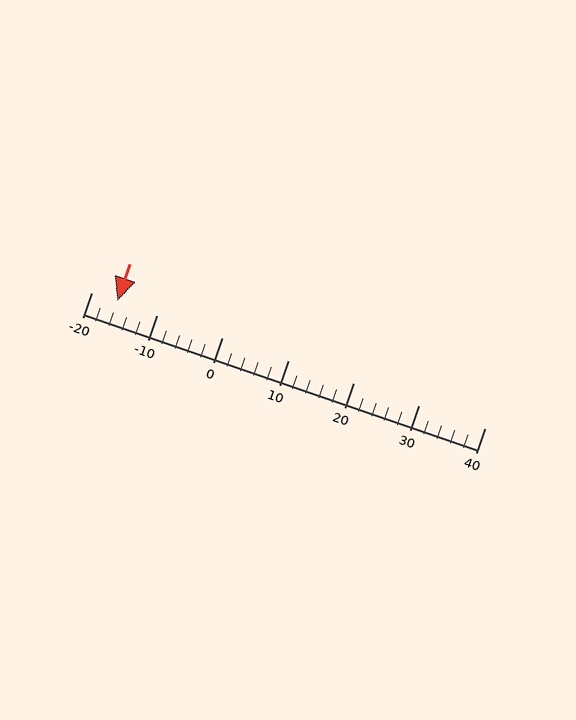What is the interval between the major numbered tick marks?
The major tick marks are spaced 10 units apart.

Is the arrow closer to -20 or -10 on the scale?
The arrow is closer to -20.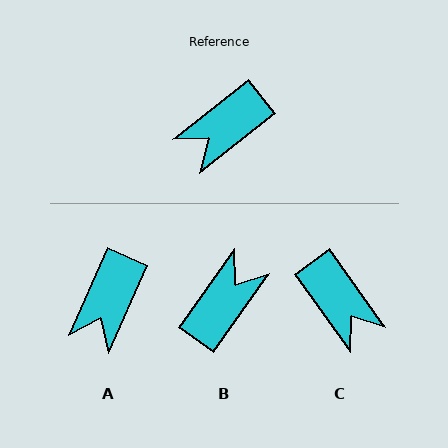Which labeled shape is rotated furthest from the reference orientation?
B, about 164 degrees away.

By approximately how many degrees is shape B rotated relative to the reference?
Approximately 164 degrees clockwise.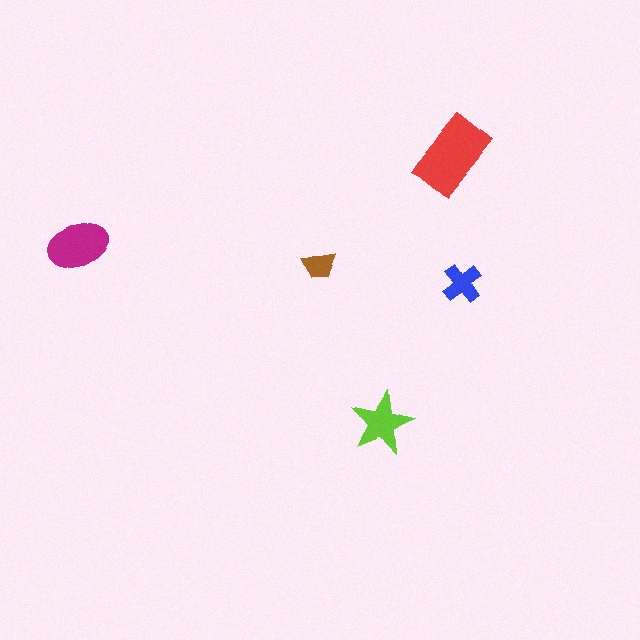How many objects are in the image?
There are 5 objects in the image.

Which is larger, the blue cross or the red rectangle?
The red rectangle.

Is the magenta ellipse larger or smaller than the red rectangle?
Smaller.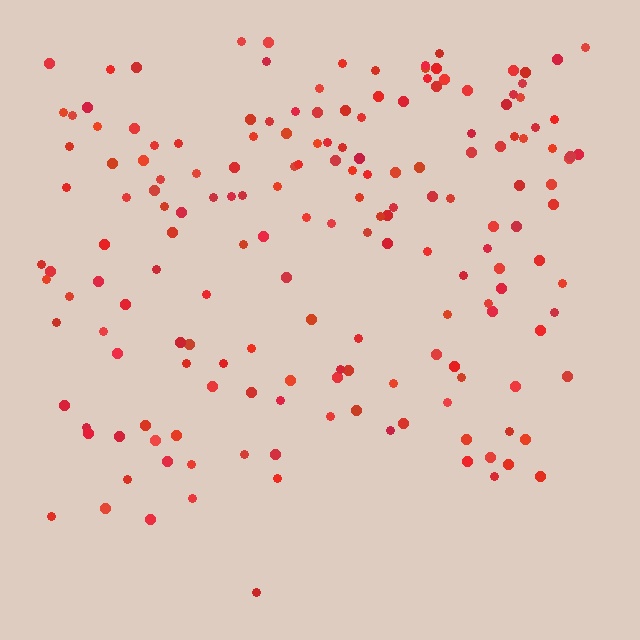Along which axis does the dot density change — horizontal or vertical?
Vertical.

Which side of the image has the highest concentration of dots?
The top.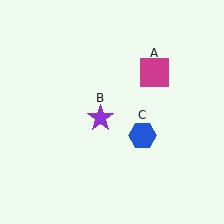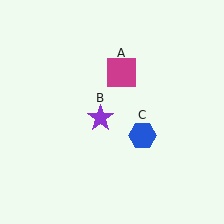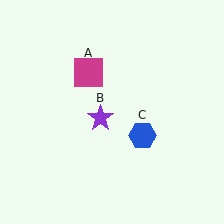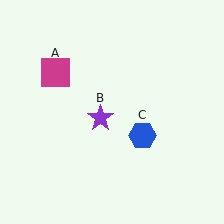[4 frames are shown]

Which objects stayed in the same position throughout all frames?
Purple star (object B) and blue hexagon (object C) remained stationary.